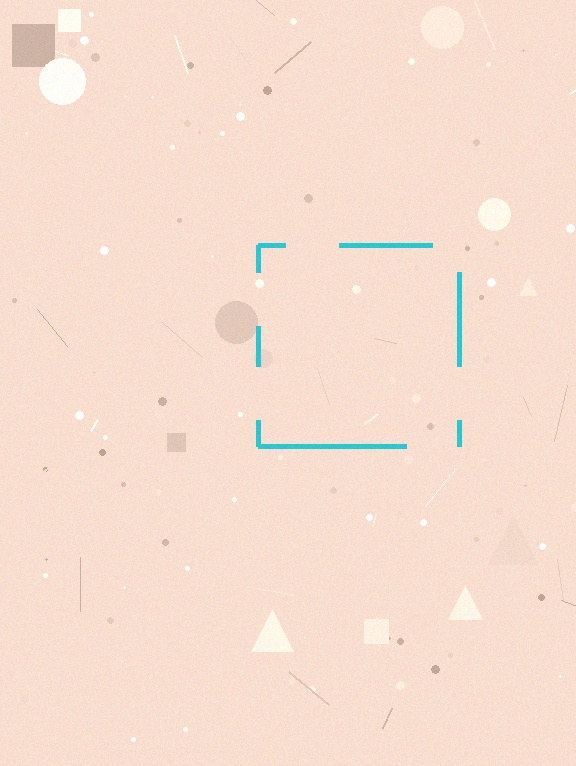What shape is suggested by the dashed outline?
The dashed outline suggests a square.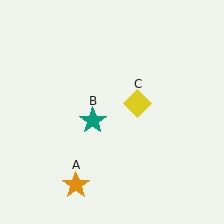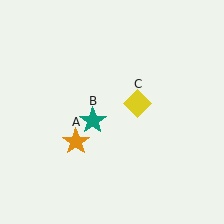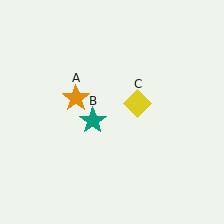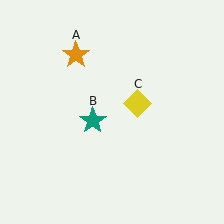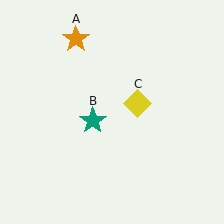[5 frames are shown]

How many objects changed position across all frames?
1 object changed position: orange star (object A).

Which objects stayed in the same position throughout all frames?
Teal star (object B) and yellow diamond (object C) remained stationary.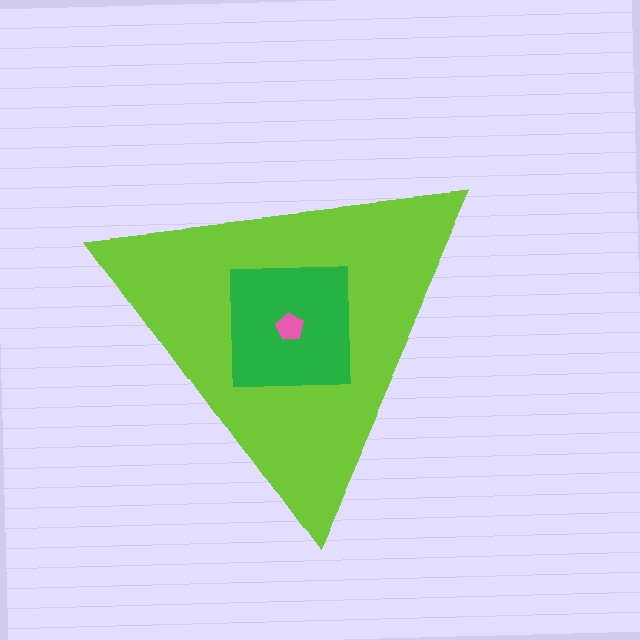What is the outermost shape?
The lime triangle.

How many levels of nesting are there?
3.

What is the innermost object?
The pink pentagon.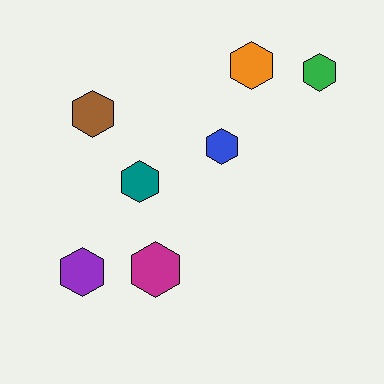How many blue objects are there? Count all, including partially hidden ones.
There is 1 blue object.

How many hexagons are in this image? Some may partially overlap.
There are 7 hexagons.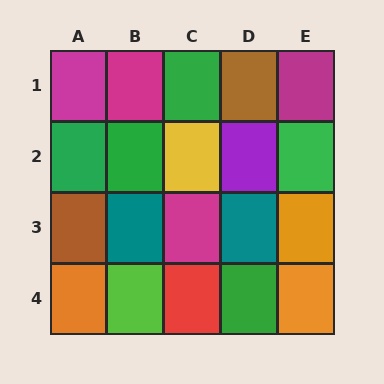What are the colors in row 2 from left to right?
Green, green, yellow, purple, green.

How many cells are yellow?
1 cell is yellow.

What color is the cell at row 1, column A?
Magenta.